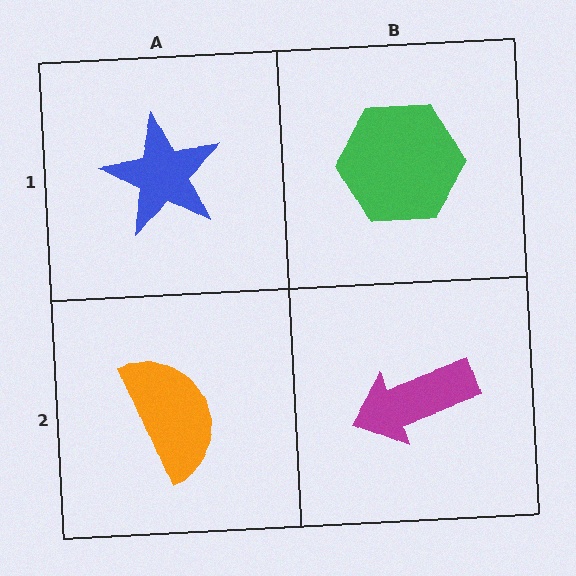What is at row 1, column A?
A blue star.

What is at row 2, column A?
An orange semicircle.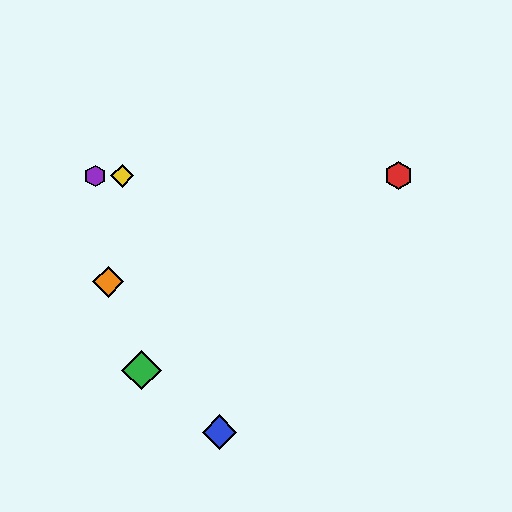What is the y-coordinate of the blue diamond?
The blue diamond is at y≈432.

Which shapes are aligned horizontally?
The red hexagon, the yellow diamond, the purple hexagon are aligned horizontally.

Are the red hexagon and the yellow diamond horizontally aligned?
Yes, both are at y≈176.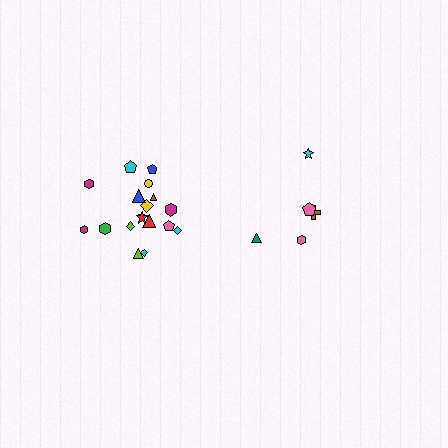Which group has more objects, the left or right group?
The left group.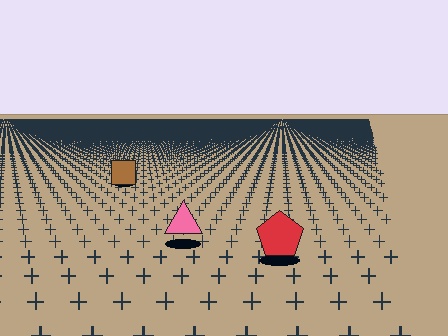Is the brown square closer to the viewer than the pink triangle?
No. The pink triangle is closer — you can tell from the texture gradient: the ground texture is coarser near it.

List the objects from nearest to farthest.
From nearest to farthest: the red pentagon, the pink triangle, the brown square.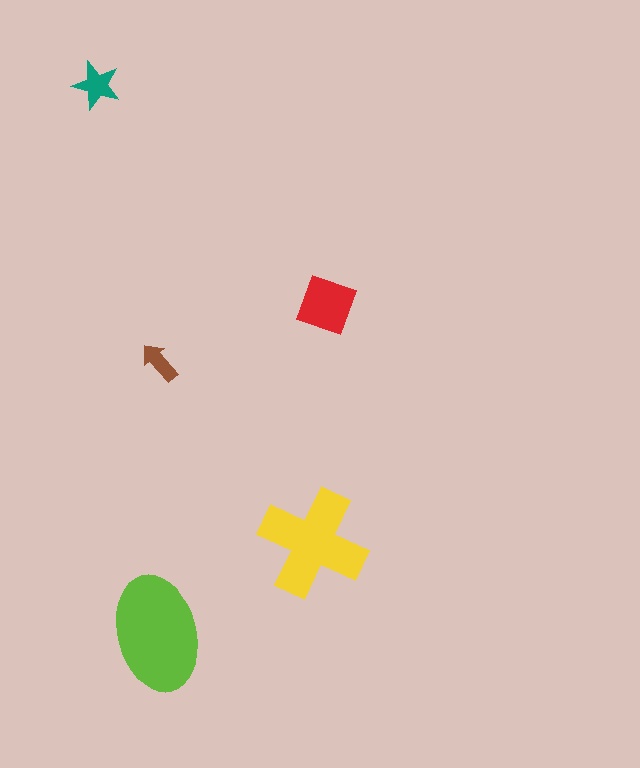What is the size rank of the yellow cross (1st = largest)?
2nd.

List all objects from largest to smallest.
The lime ellipse, the yellow cross, the red square, the teal star, the brown arrow.